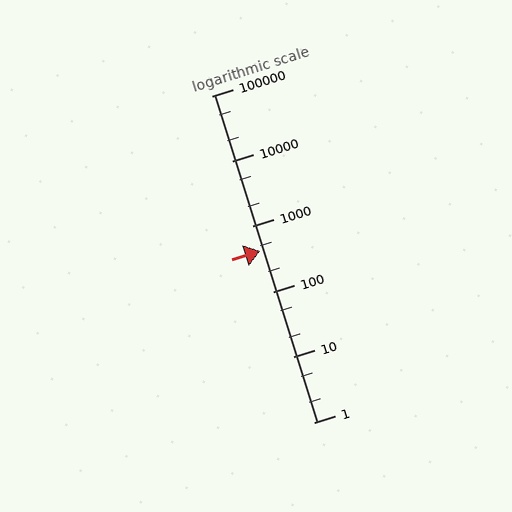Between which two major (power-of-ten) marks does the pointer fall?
The pointer is between 100 and 1000.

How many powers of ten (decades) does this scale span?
The scale spans 5 decades, from 1 to 100000.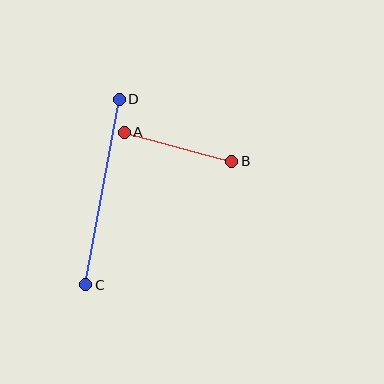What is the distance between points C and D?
The distance is approximately 188 pixels.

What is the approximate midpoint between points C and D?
The midpoint is at approximately (102, 192) pixels.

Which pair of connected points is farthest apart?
Points C and D are farthest apart.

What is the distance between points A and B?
The distance is approximately 112 pixels.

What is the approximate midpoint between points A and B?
The midpoint is at approximately (178, 147) pixels.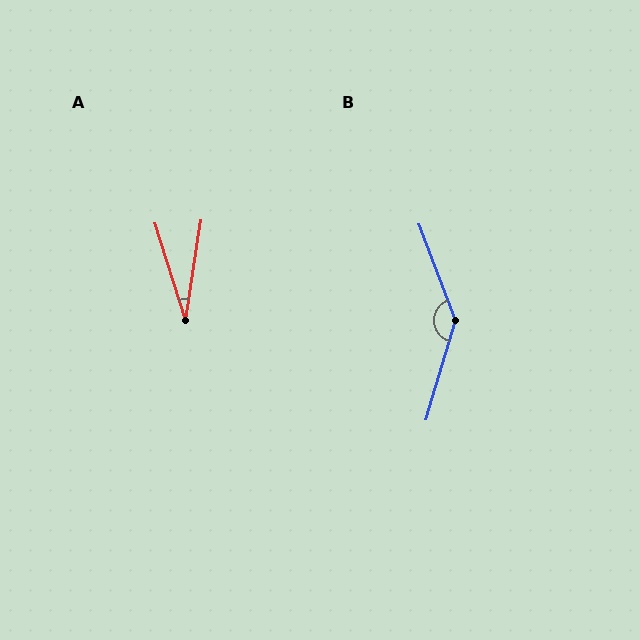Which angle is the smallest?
A, at approximately 26 degrees.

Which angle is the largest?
B, at approximately 143 degrees.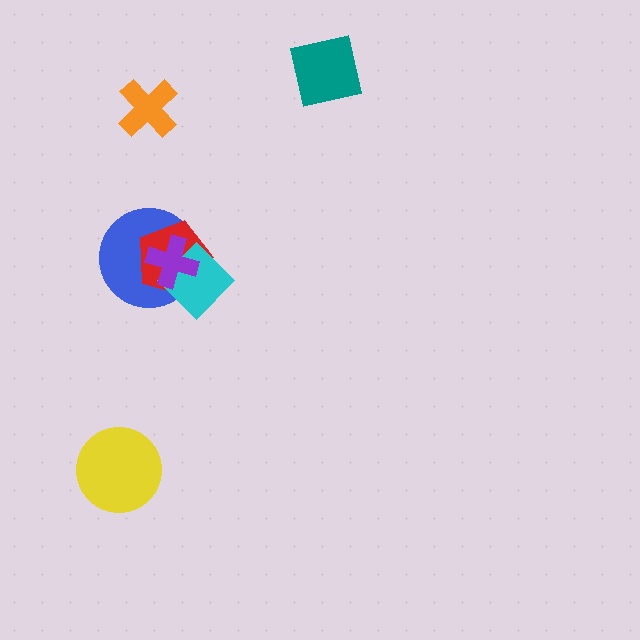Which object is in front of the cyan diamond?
The purple cross is in front of the cyan diamond.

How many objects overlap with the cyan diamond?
3 objects overlap with the cyan diamond.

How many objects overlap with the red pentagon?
3 objects overlap with the red pentagon.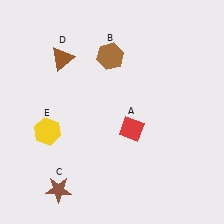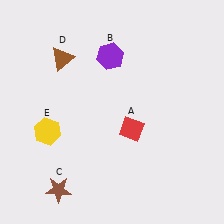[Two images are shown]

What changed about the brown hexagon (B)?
In Image 1, B is brown. In Image 2, it changed to purple.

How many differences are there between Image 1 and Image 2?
There is 1 difference between the two images.